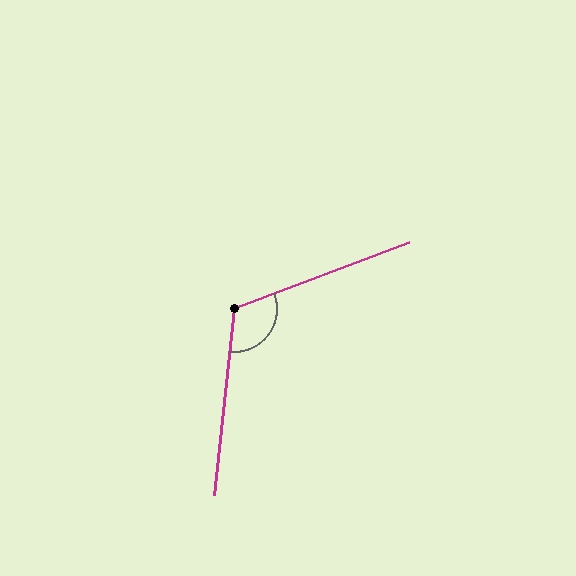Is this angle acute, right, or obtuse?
It is obtuse.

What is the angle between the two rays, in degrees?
Approximately 117 degrees.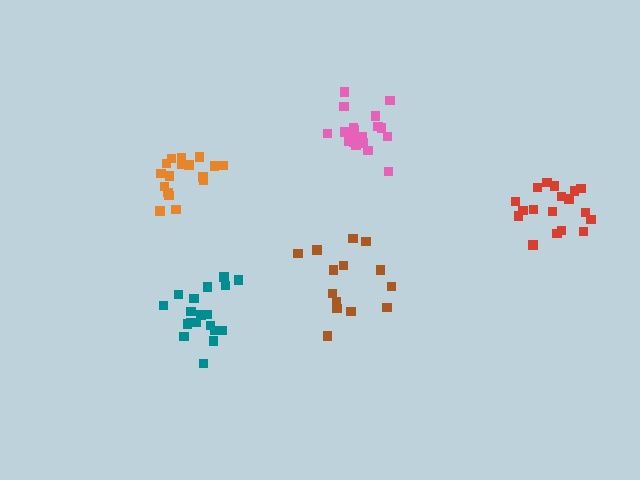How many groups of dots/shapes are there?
There are 5 groups.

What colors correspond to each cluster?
The clusters are colored: brown, pink, teal, orange, red.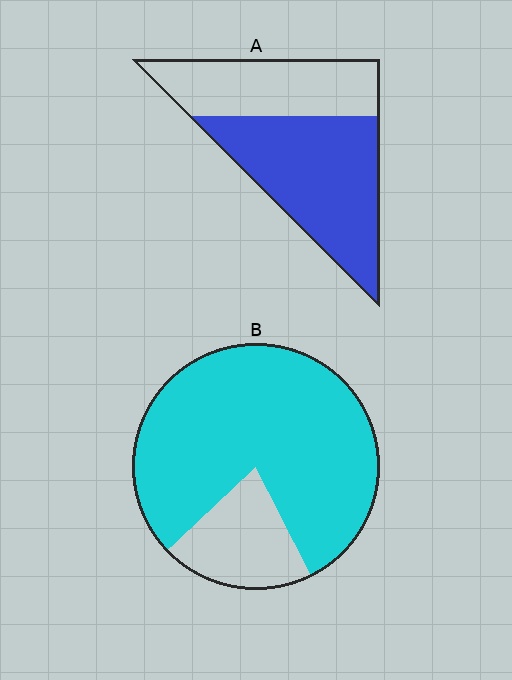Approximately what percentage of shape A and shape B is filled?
A is approximately 60% and B is approximately 80%.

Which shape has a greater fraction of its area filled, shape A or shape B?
Shape B.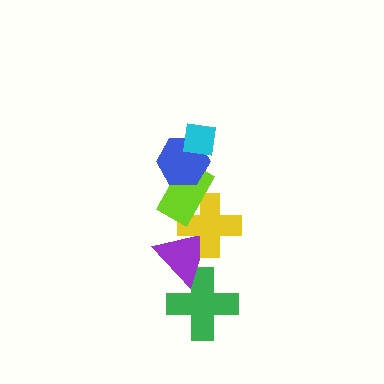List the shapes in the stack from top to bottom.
From top to bottom: the cyan square, the blue hexagon, the lime rectangle, the yellow cross, the purple triangle, the green cross.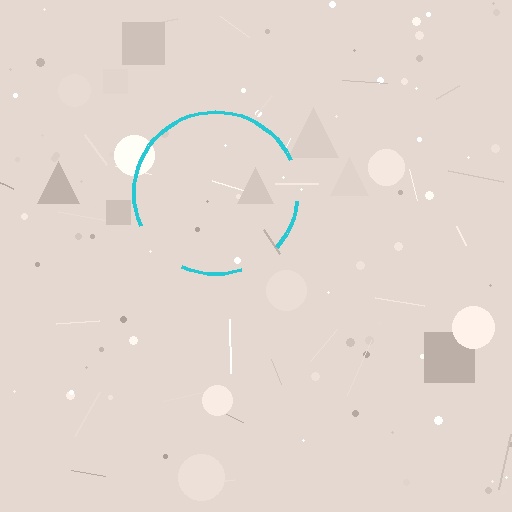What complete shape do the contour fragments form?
The contour fragments form a circle.